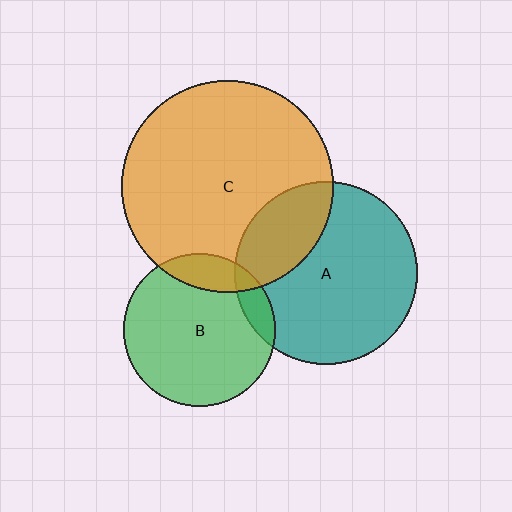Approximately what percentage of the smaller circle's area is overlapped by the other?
Approximately 15%.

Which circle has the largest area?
Circle C (orange).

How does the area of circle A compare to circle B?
Approximately 1.4 times.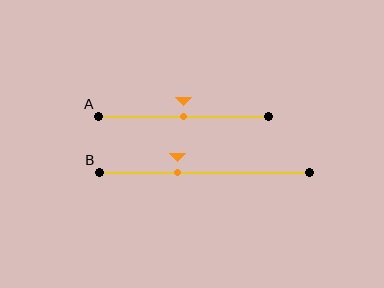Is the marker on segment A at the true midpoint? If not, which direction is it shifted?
Yes, the marker on segment A is at the true midpoint.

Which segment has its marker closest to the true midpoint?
Segment A has its marker closest to the true midpoint.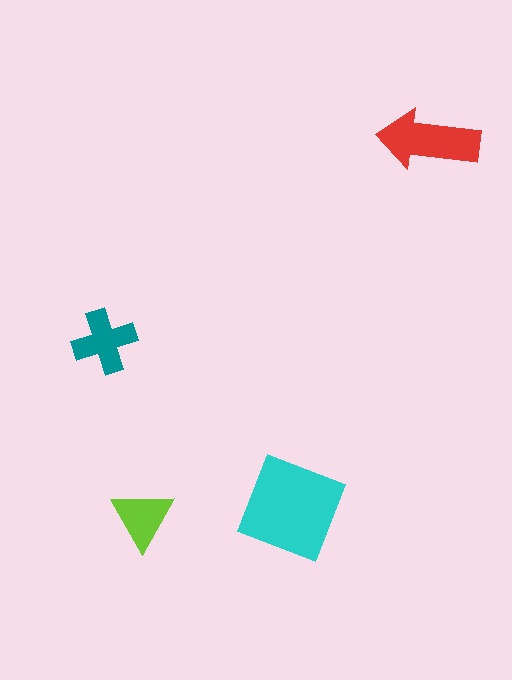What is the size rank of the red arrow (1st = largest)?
2nd.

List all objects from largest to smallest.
The cyan diamond, the red arrow, the teal cross, the lime triangle.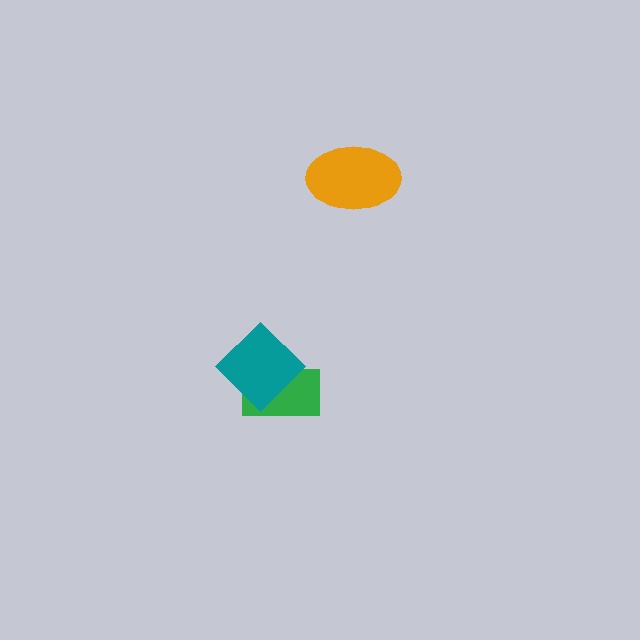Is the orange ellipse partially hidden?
No, no other shape covers it.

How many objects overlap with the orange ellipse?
0 objects overlap with the orange ellipse.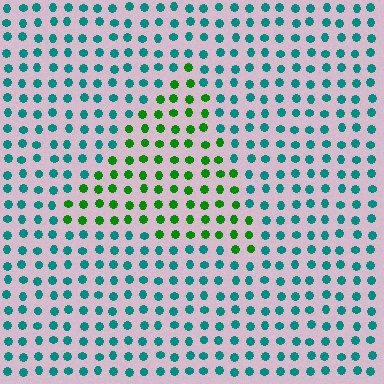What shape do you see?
I see a triangle.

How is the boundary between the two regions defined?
The boundary is defined purely by a slight shift in hue (about 54 degrees). Spacing, size, and orientation are identical on both sides.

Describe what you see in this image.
The image is filled with small teal elements in a uniform arrangement. A triangle-shaped region is visible where the elements are tinted to a slightly different hue, forming a subtle color boundary.